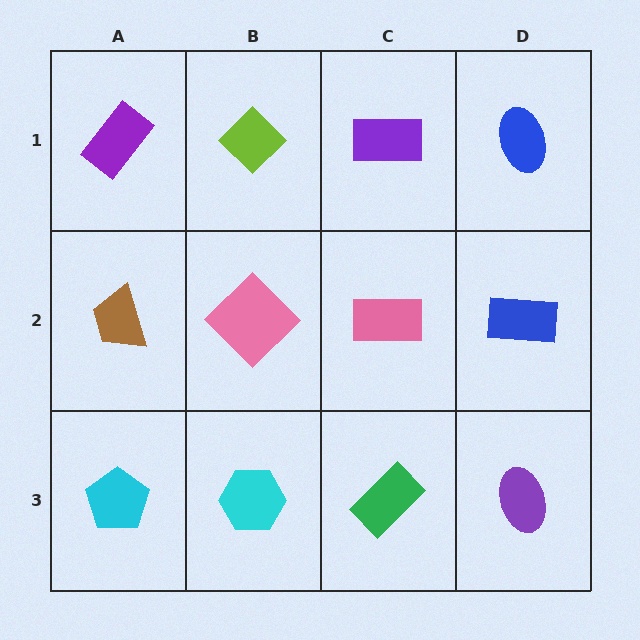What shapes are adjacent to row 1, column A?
A brown trapezoid (row 2, column A), a lime diamond (row 1, column B).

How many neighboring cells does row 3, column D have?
2.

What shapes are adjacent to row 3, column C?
A pink rectangle (row 2, column C), a cyan hexagon (row 3, column B), a purple ellipse (row 3, column D).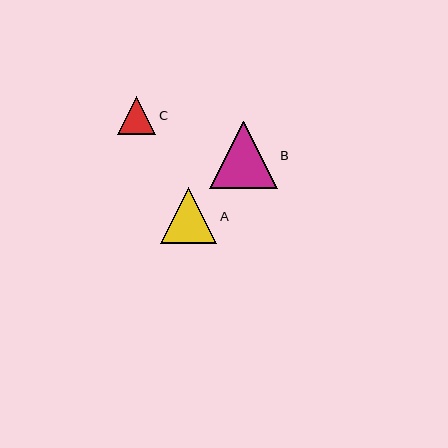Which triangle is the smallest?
Triangle C is the smallest with a size of approximately 38 pixels.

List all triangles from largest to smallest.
From largest to smallest: B, A, C.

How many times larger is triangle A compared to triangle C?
Triangle A is approximately 1.5 times the size of triangle C.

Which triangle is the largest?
Triangle B is the largest with a size of approximately 68 pixels.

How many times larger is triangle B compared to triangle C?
Triangle B is approximately 1.8 times the size of triangle C.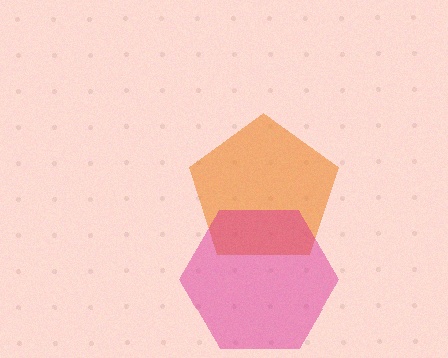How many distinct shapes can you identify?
There are 2 distinct shapes: an orange pentagon, a magenta hexagon.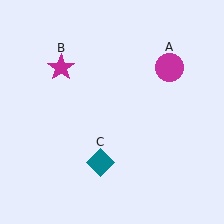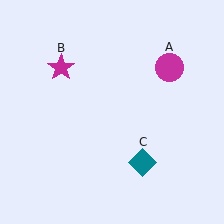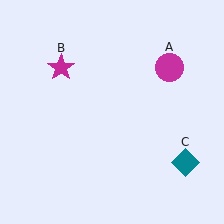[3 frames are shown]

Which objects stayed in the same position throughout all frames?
Magenta circle (object A) and magenta star (object B) remained stationary.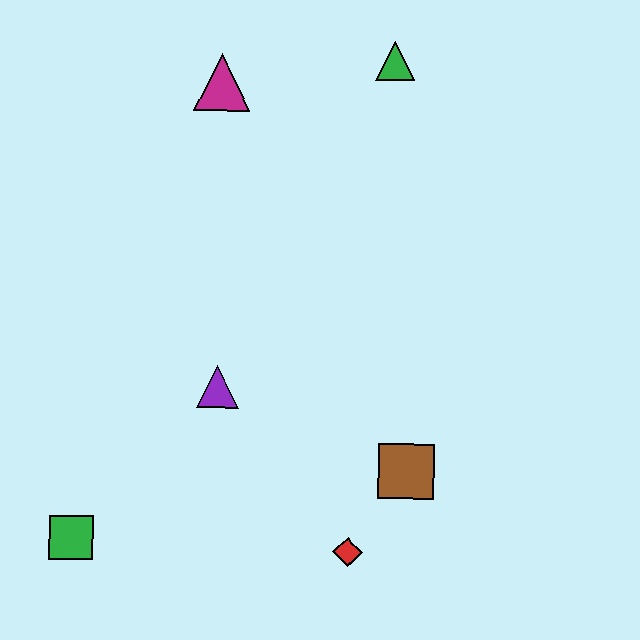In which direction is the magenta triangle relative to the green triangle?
The magenta triangle is to the left of the green triangle.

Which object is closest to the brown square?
The red diamond is closest to the brown square.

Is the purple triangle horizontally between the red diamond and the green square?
Yes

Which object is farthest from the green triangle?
The green square is farthest from the green triangle.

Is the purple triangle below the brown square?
No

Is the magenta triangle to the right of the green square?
Yes